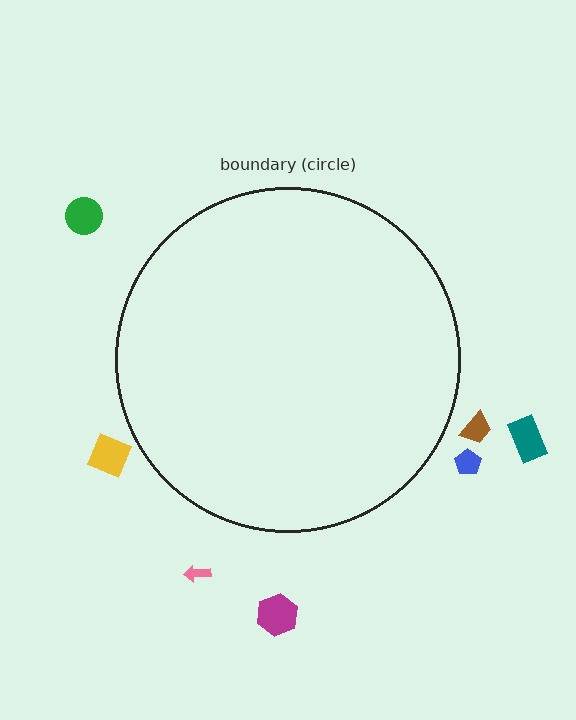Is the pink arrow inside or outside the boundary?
Outside.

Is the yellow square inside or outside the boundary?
Outside.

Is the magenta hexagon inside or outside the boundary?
Outside.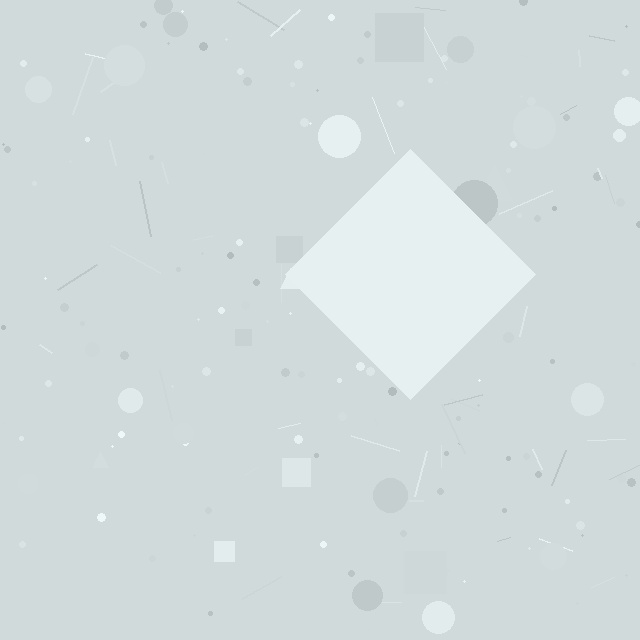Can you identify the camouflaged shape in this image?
The camouflaged shape is a diamond.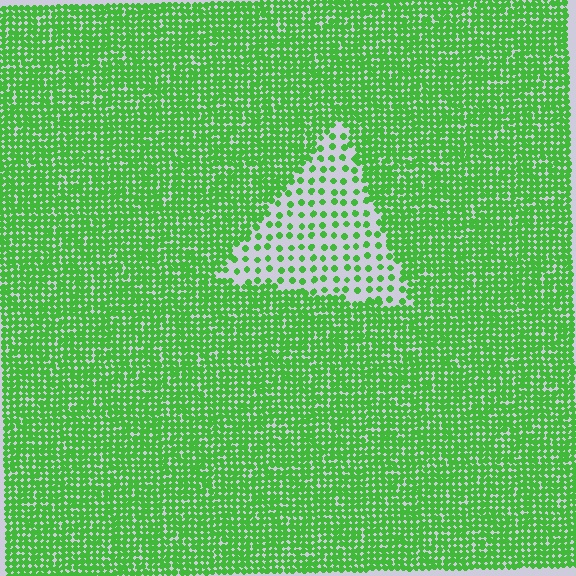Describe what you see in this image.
The image contains small green elements arranged at two different densities. A triangle-shaped region is visible where the elements are less densely packed than the surrounding area.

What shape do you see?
I see a triangle.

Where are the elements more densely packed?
The elements are more densely packed outside the triangle boundary.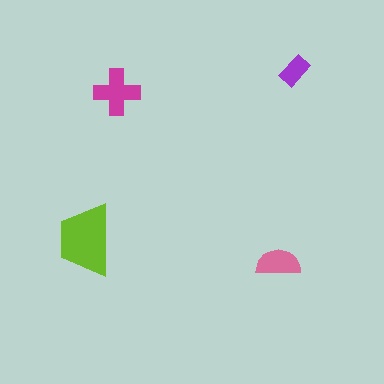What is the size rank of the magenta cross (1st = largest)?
2nd.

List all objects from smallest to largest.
The purple rectangle, the pink semicircle, the magenta cross, the lime trapezoid.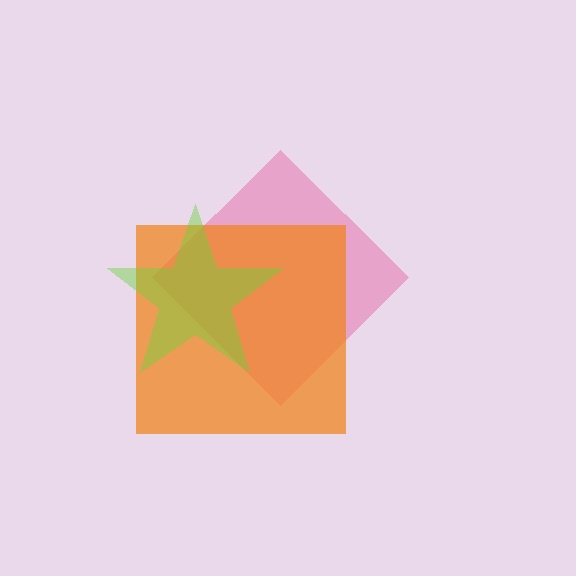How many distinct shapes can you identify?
There are 3 distinct shapes: a pink diamond, an orange square, a lime star.